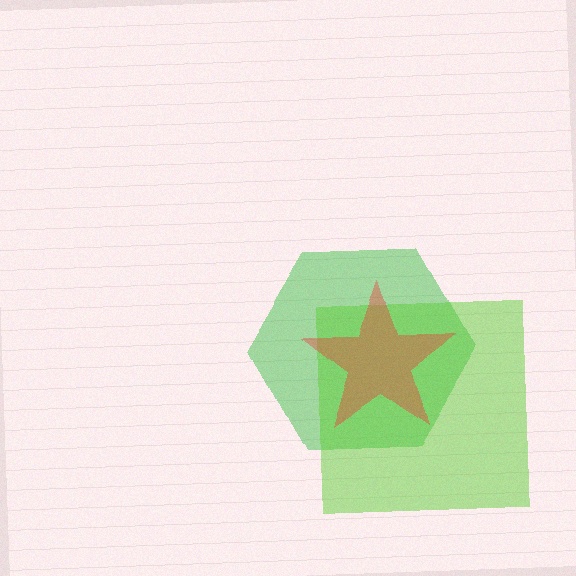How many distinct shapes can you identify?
There are 3 distinct shapes: a green hexagon, a lime square, a red star.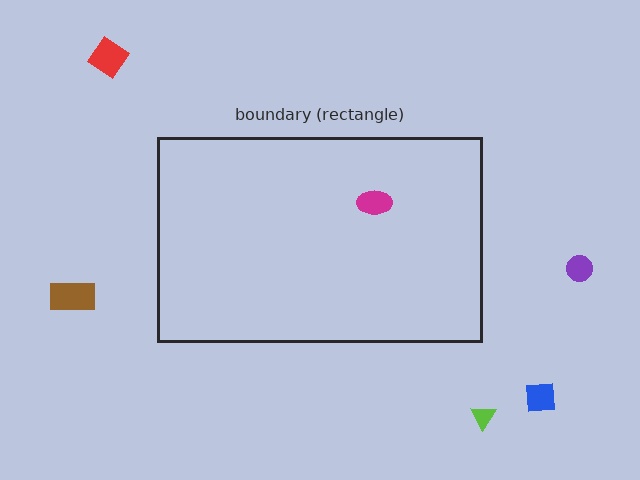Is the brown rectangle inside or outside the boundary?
Outside.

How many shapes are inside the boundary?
1 inside, 5 outside.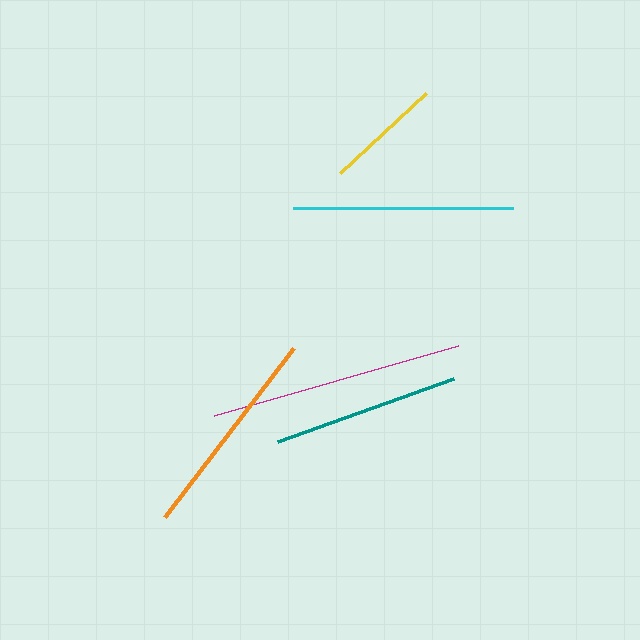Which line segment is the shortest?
The yellow line is the shortest at approximately 117 pixels.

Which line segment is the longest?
The magenta line is the longest at approximately 253 pixels.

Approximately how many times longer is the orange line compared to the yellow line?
The orange line is approximately 1.8 times the length of the yellow line.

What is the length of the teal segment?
The teal segment is approximately 187 pixels long.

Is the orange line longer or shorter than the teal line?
The orange line is longer than the teal line.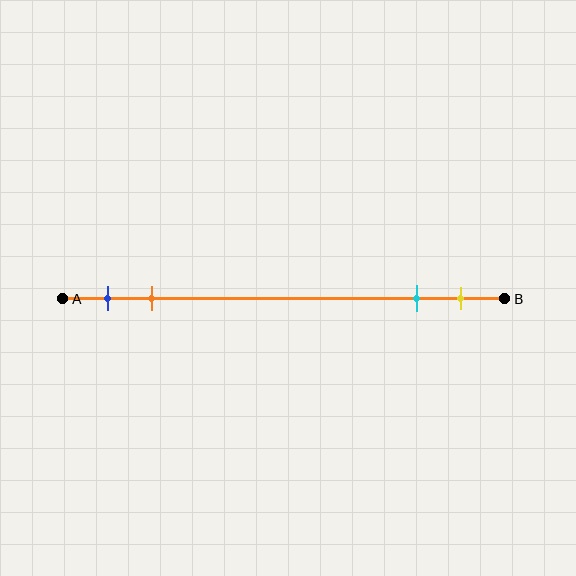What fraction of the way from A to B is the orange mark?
The orange mark is approximately 20% (0.2) of the way from A to B.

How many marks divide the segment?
There are 4 marks dividing the segment.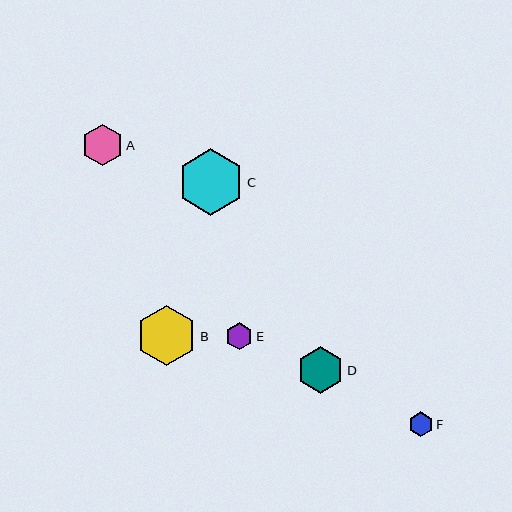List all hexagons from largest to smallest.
From largest to smallest: C, B, D, A, E, F.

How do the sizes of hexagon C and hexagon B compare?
Hexagon C and hexagon B are approximately the same size.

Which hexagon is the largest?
Hexagon C is the largest with a size of approximately 66 pixels.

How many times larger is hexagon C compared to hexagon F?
Hexagon C is approximately 2.7 times the size of hexagon F.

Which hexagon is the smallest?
Hexagon F is the smallest with a size of approximately 25 pixels.